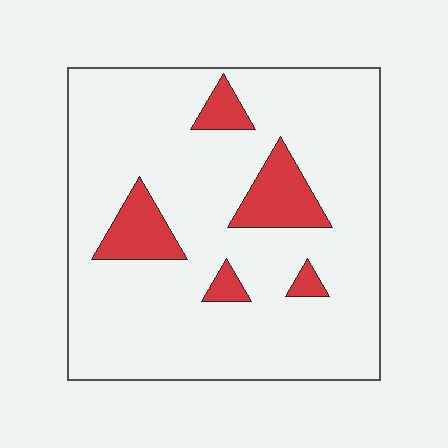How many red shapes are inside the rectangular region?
5.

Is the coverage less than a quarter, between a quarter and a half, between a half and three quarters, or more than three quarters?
Less than a quarter.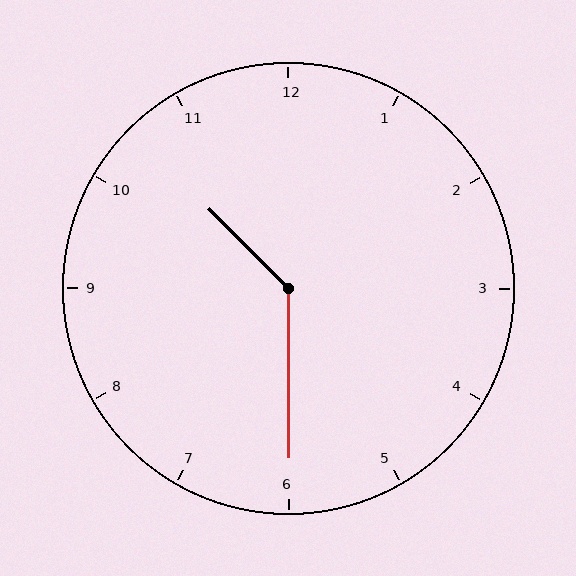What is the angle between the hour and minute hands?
Approximately 135 degrees.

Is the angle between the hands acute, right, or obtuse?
It is obtuse.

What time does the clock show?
10:30.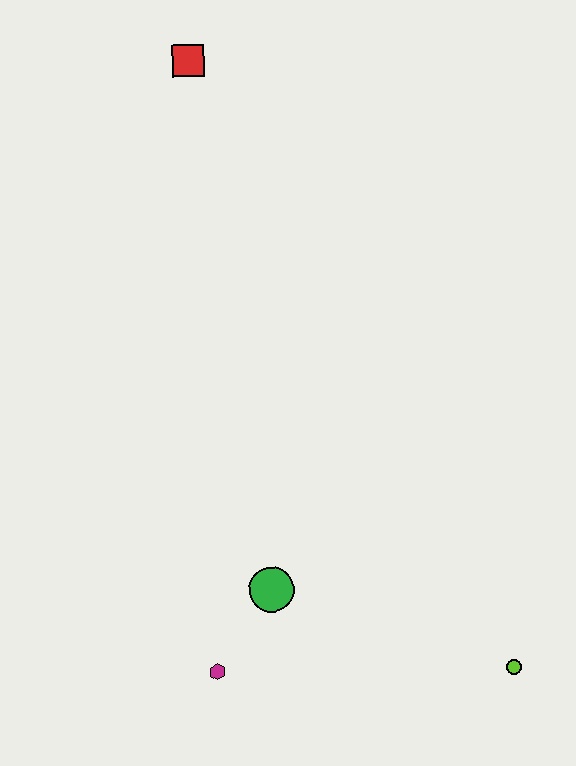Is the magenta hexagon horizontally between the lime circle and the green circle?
No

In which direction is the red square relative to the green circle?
The red square is above the green circle.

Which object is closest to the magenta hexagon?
The green circle is closest to the magenta hexagon.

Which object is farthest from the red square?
The lime circle is farthest from the red square.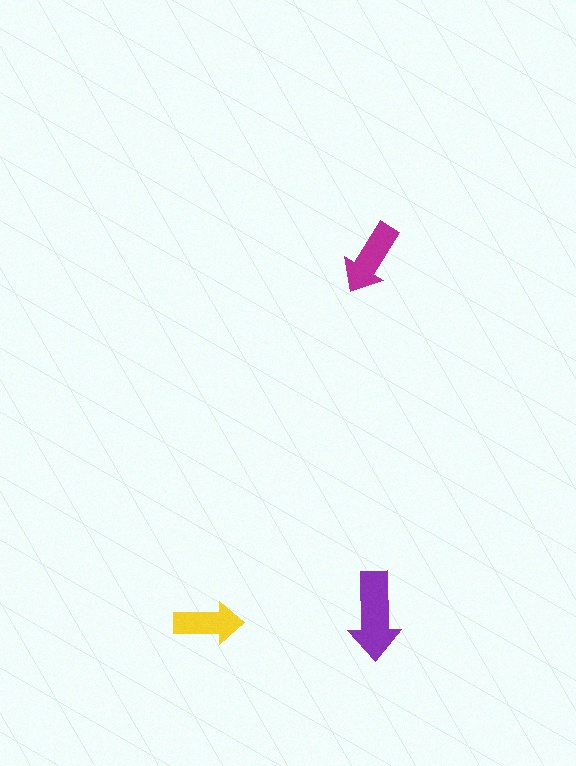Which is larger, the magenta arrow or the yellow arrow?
The magenta one.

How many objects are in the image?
There are 3 objects in the image.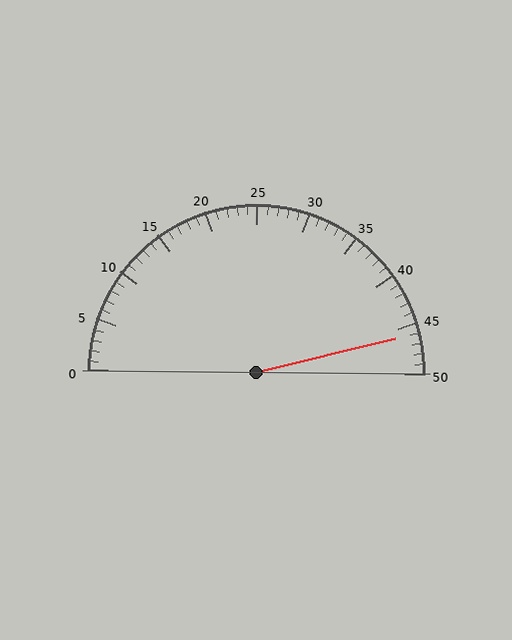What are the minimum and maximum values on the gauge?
The gauge ranges from 0 to 50.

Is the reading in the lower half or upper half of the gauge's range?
The reading is in the upper half of the range (0 to 50).